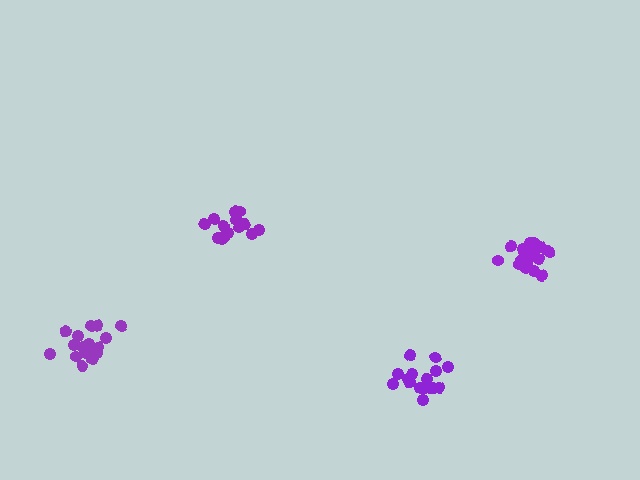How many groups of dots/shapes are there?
There are 4 groups.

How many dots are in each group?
Group 1: 16 dots, Group 2: 20 dots, Group 3: 20 dots, Group 4: 17 dots (73 total).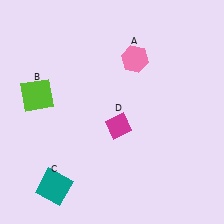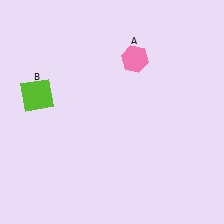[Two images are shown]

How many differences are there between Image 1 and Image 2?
There are 2 differences between the two images.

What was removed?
The teal square (C), the magenta diamond (D) were removed in Image 2.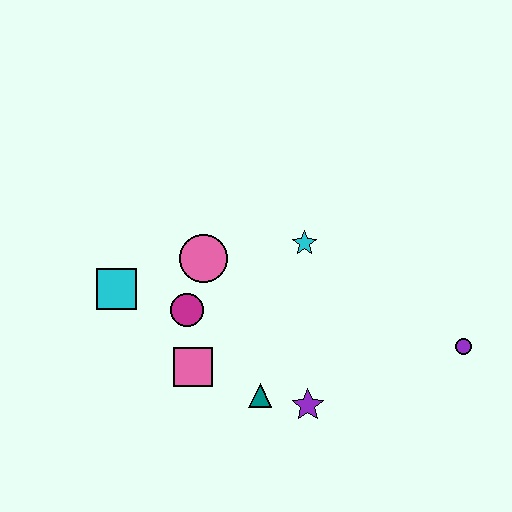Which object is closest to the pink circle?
The magenta circle is closest to the pink circle.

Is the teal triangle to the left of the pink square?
No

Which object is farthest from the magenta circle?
The purple circle is farthest from the magenta circle.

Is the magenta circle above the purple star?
Yes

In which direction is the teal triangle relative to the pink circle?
The teal triangle is below the pink circle.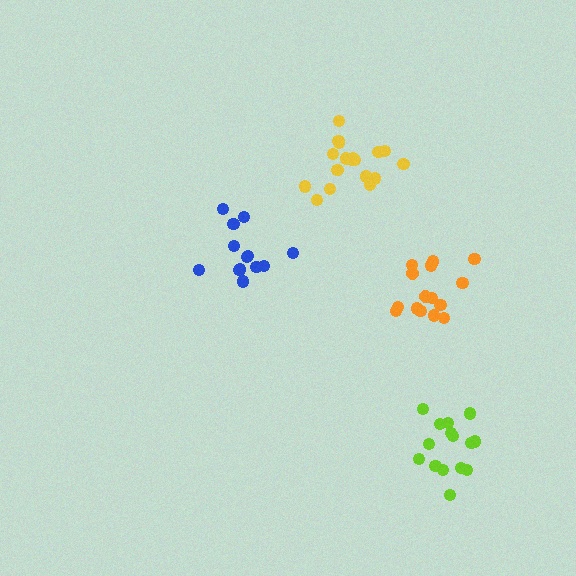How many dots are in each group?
Group 1: 13 dots, Group 2: 18 dots, Group 3: 15 dots, Group 4: 15 dots (61 total).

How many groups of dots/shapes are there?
There are 4 groups.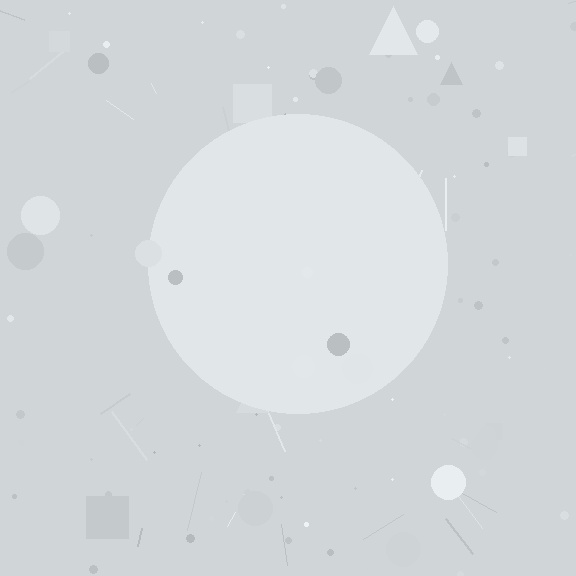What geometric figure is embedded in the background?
A circle is embedded in the background.